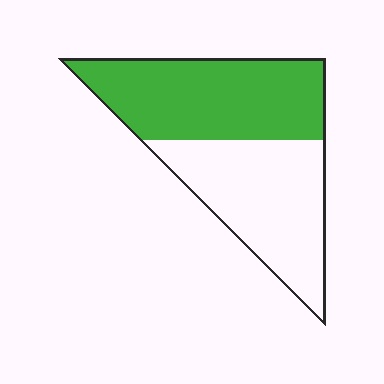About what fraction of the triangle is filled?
About one half (1/2).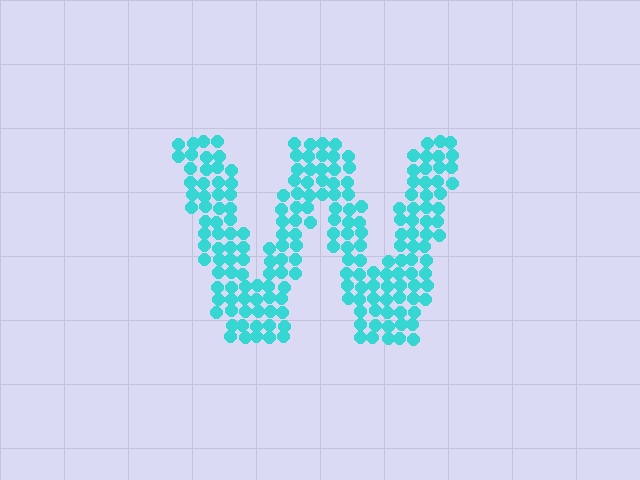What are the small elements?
The small elements are circles.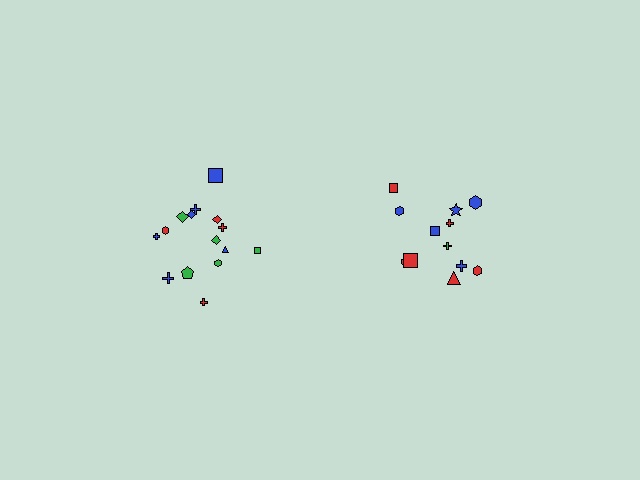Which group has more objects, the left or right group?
The left group.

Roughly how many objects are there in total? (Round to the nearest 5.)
Roughly 25 objects in total.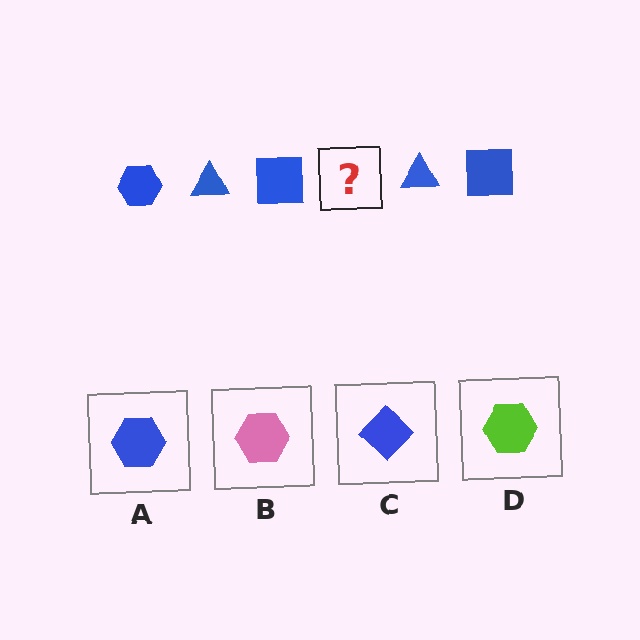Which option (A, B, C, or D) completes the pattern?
A.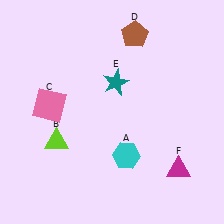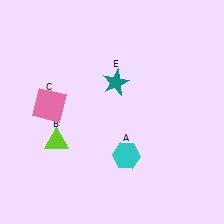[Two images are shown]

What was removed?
The brown pentagon (D), the magenta triangle (F) were removed in Image 2.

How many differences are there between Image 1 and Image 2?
There are 2 differences between the two images.